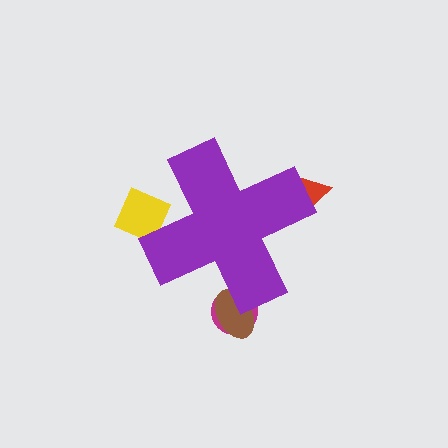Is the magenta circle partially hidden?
Yes, the magenta circle is partially hidden behind the purple cross.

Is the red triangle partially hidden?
Yes, the red triangle is partially hidden behind the purple cross.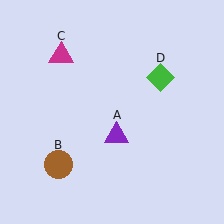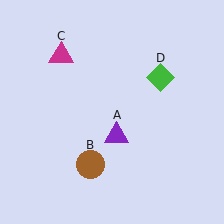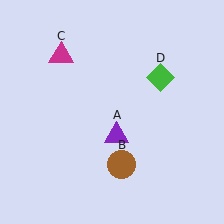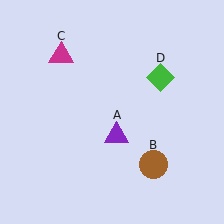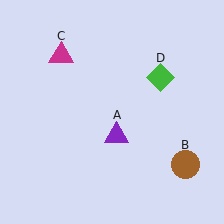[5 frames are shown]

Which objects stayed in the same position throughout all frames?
Purple triangle (object A) and magenta triangle (object C) and green diamond (object D) remained stationary.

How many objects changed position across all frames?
1 object changed position: brown circle (object B).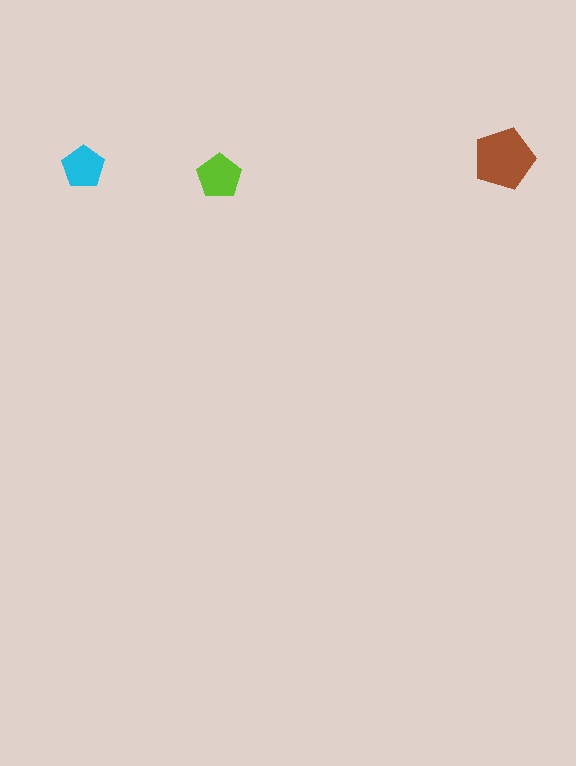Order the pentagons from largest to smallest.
the brown one, the lime one, the cyan one.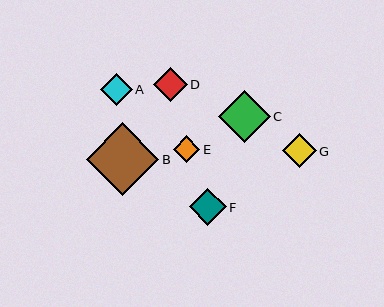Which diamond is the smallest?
Diamond E is the smallest with a size of approximately 27 pixels.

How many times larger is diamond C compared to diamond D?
Diamond C is approximately 1.5 times the size of diamond D.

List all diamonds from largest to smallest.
From largest to smallest: B, C, F, D, G, A, E.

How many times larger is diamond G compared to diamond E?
Diamond G is approximately 1.3 times the size of diamond E.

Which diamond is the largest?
Diamond B is the largest with a size of approximately 72 pixels.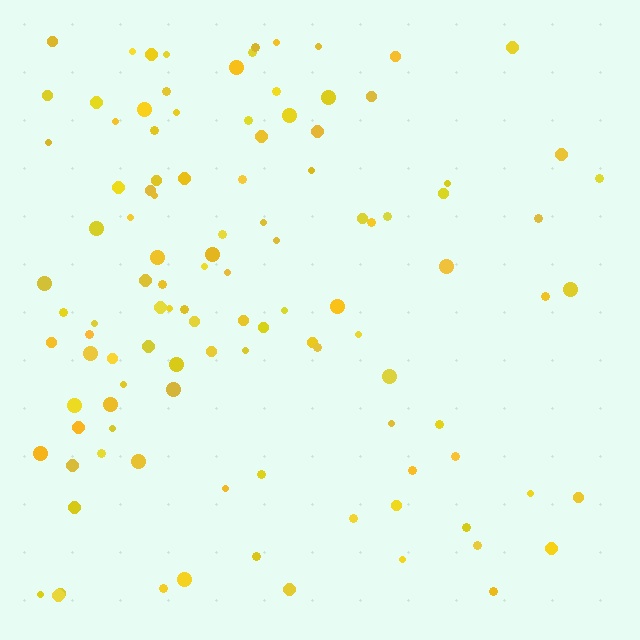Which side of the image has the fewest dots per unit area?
The right.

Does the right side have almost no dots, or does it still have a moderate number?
Still a moderate number, just noticeably fewer than the left.